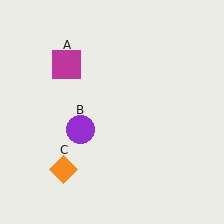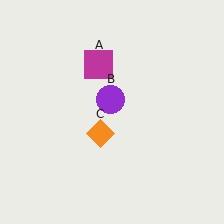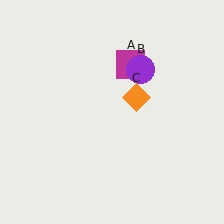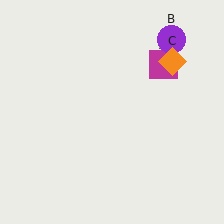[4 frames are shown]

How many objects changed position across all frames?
3 objects changed position: magenta square (object A), purple circle (object B), orange diamond (object C).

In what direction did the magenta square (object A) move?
The magenta square (object A) moved right.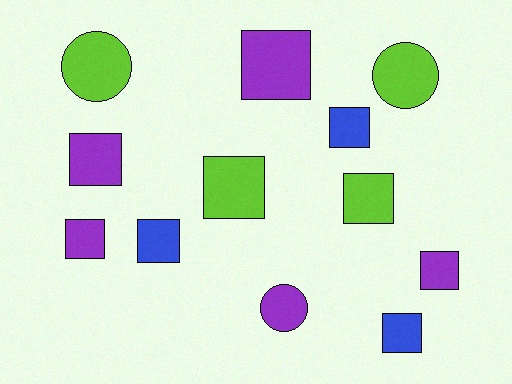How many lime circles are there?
There are 2 lime circles.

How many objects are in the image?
There are 12 objects.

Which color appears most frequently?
Purple, with 5 objects.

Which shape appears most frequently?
Square, with 9 objects.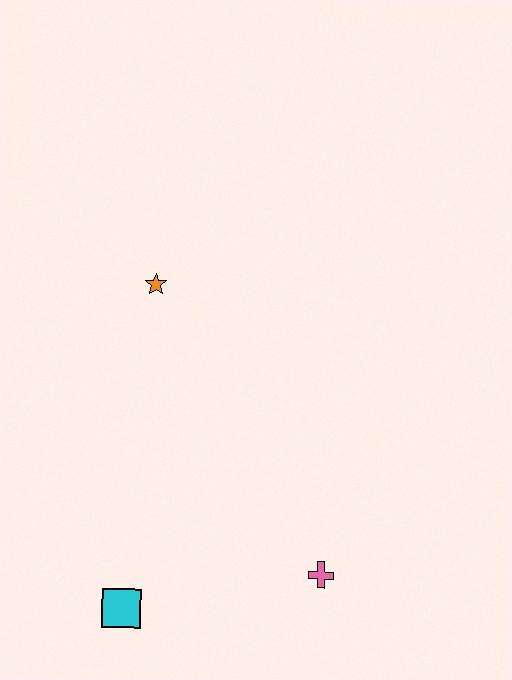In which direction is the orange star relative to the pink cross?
The orange star is above the pink cross.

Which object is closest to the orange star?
The cyan square is closest to the orange star.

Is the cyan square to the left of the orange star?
Yes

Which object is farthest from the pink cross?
The orange star is farthest from the pink cross.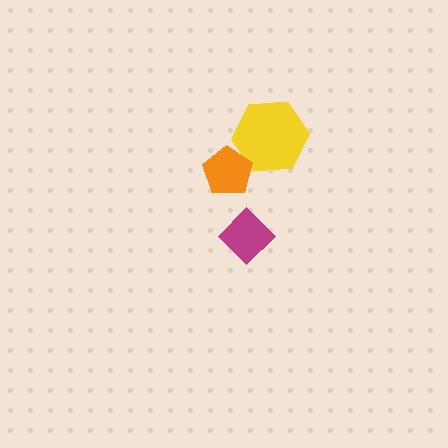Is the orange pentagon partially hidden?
No, no other shape covers it.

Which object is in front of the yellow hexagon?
The orange pentagon is in front of the yellow hexagon.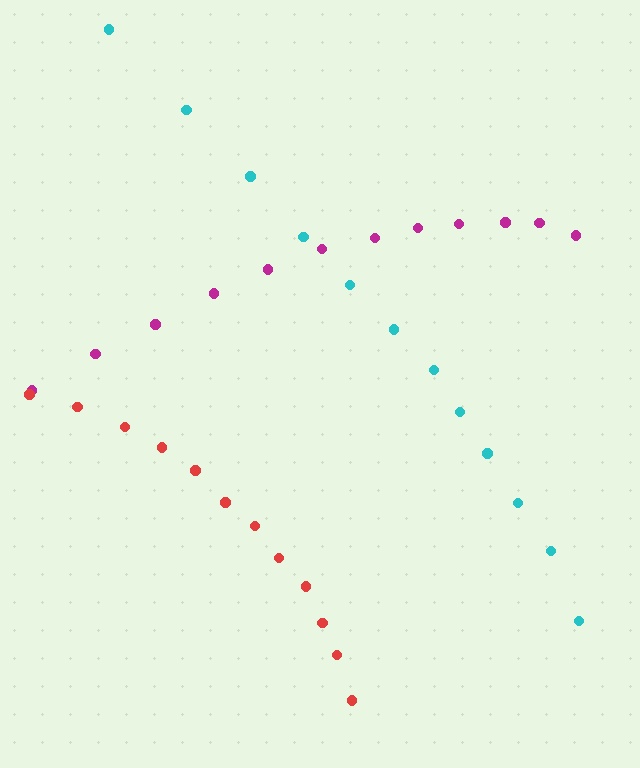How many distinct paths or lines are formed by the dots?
There are 3 distinct paths.